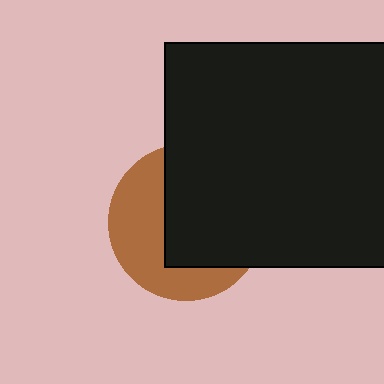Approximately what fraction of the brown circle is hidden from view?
Roughly 56% of the brown circle is hidden behind the black square.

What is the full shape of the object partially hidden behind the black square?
The partially hidden object is a brown circle.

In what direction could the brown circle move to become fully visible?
The brown circle could move left. That would shift it out from behind the black square entirely.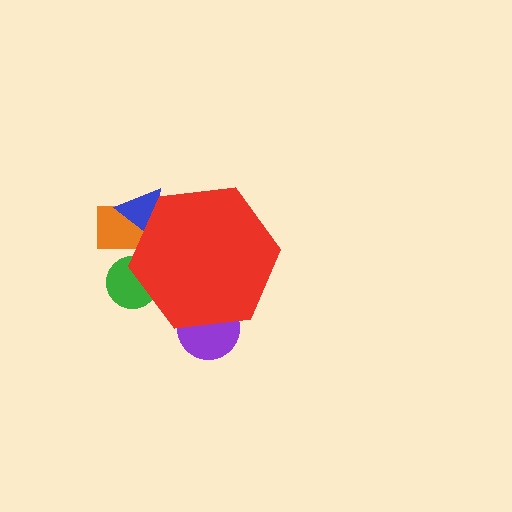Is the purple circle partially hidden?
Yes, the purple circle is partially hidden behind the red hexagon.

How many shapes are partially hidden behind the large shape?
4 shapes are partially hidden.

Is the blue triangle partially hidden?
Yes, the blue triangle is partially hidden behind the red hexagon.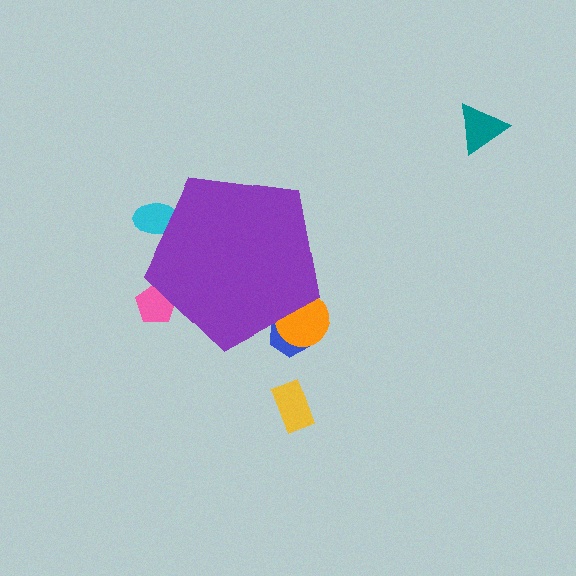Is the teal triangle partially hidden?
No, the teal triangle is fully visible.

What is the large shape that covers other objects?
A purple pentagon.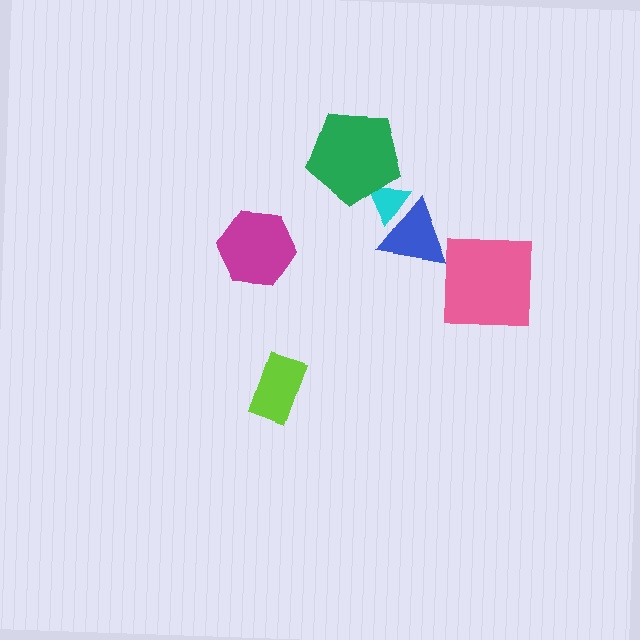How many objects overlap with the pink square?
0 objects overlap with the pink square.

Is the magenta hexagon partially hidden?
No, no other shape covers it.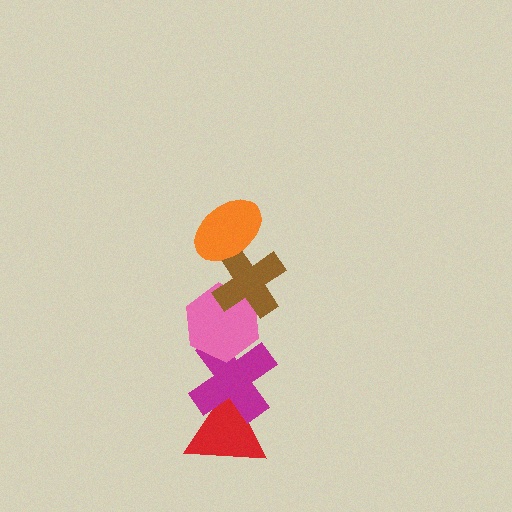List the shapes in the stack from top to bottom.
From top to bottom: the orange ellipse, the brown cross, the pink hexagon, the magenta cross, the red triangle.